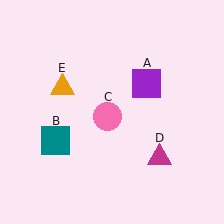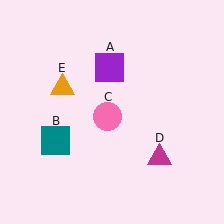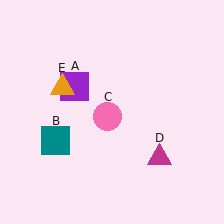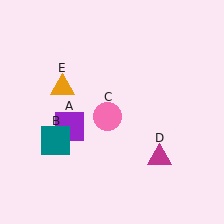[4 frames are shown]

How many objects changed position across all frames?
1 object changed position: purple square (object A).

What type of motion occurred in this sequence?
The purple square (object A) rotated counterclockwise around the center of the scene.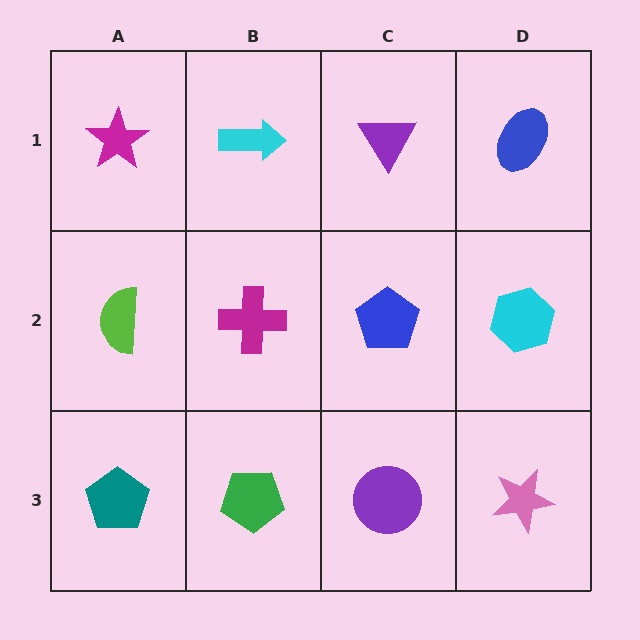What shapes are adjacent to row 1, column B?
A magenta cross (row 2, column B), a magenta star (row 1, column A), a purple triangle (row 1, column C).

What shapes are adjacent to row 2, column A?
A magenta star (row 1, column A), a teal pentagon (row 3, column A), a magenta cross (row 2, column B).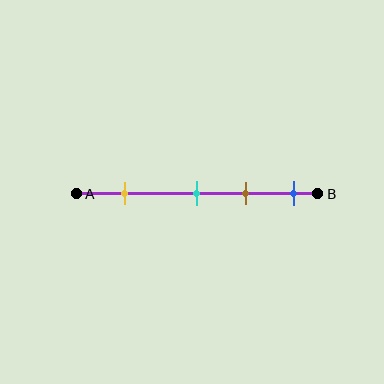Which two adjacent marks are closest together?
The cyan and brown marks are the closest adjacent pair.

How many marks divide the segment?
There are 4 marks dividing the segment.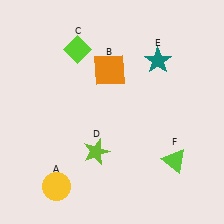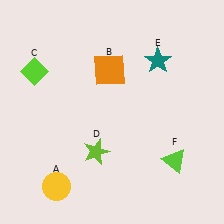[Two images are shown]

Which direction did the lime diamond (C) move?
The lime diamond (C) moved left.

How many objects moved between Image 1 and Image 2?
1 object moved between the two images.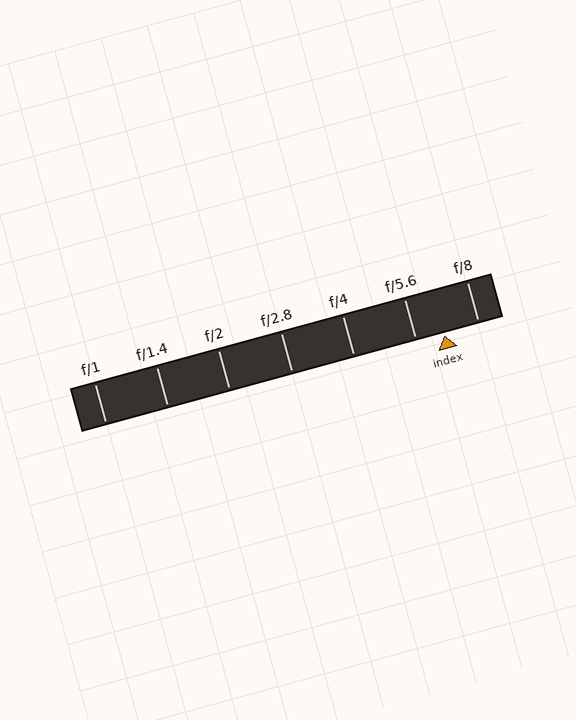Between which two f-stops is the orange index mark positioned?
The index mark is between f/5.6 and f/8.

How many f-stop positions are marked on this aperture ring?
There are 7 f-stop positions marked.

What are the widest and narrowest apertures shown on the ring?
The widest aperture shown is f/1 and the narrowest is f/8.